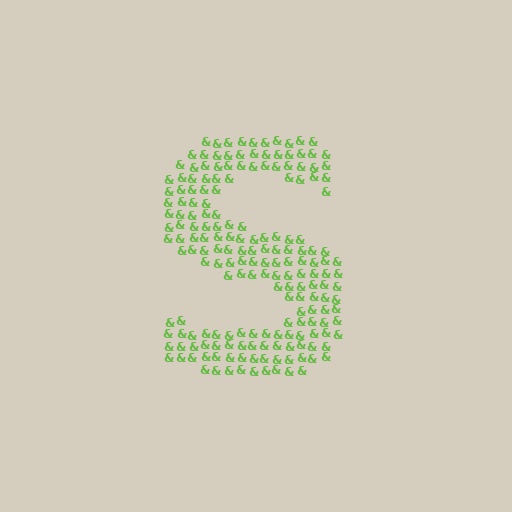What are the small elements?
The small elements are ampersands.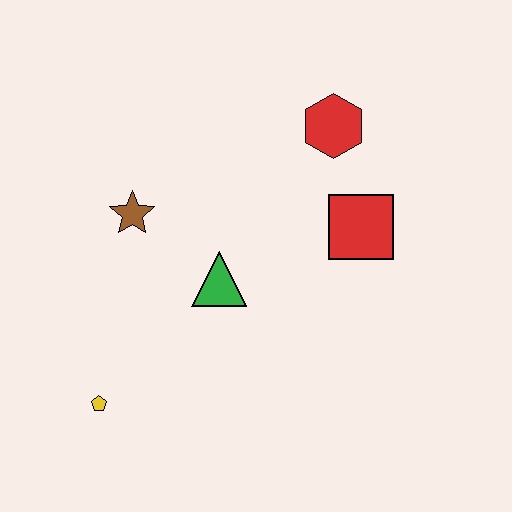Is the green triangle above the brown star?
No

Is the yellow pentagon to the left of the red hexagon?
Yes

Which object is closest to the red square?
The red hexagon is closest to the red square.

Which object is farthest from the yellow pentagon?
The red hexagon is farthest from the yellow pentagon.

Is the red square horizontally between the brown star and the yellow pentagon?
No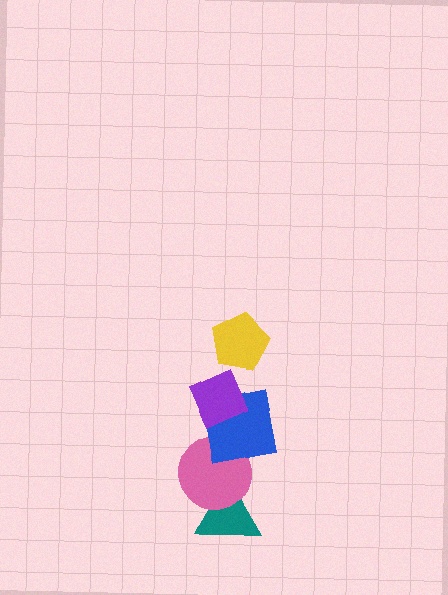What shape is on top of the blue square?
The purple diamond is on top of the blue square.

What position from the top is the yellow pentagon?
The yellow pentagon is 1st from the top.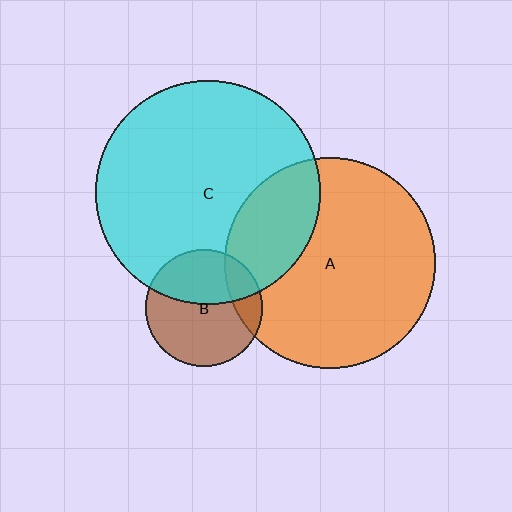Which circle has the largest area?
Circle C (cyan).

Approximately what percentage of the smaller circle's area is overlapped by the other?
Approximately 15%.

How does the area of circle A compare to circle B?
Approximately 3.3 times.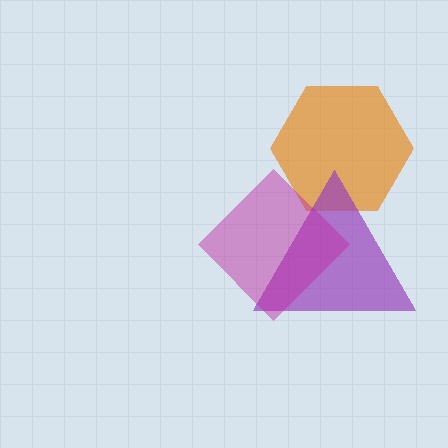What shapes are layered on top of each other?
The layered shapes are: an orange hexagon, a purple triangle, a magenta diamond.